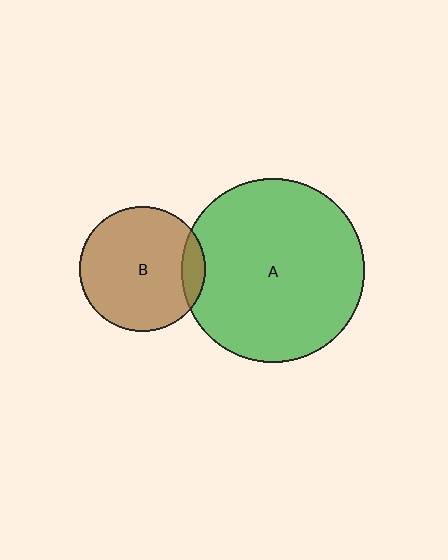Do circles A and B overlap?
Yes.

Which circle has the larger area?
Circle A (green).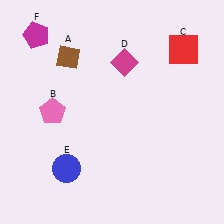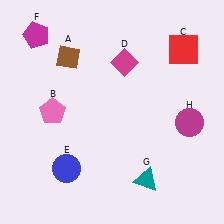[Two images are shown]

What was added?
A teal triangle (G), a magenta circle (H) were added in Image 2.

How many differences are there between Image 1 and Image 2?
There are 2 differences between the two images.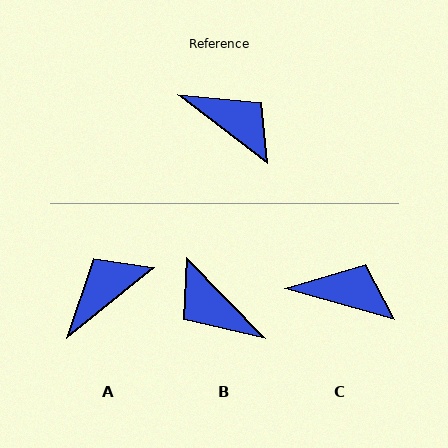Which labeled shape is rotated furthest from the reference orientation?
B, about 172 degrees away.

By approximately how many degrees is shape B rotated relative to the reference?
Approximately 172 degrees counter-clockwise.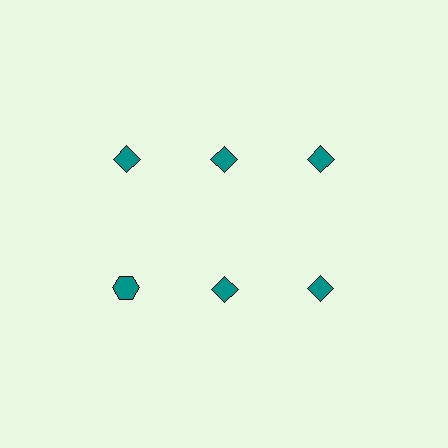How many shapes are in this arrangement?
There are 6 shapes arranged in a grid pattern.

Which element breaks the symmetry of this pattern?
The teal hexagon in the second row, leftmost column breaks the symmetry. All other shapes are teal diamonds.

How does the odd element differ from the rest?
It has a different shape: hexagon instead of diamond.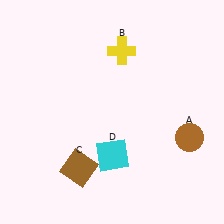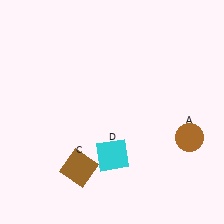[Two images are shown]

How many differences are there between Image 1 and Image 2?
There is 1 difference between the two images.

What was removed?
The yellow cross (B) was removed in Image 2.